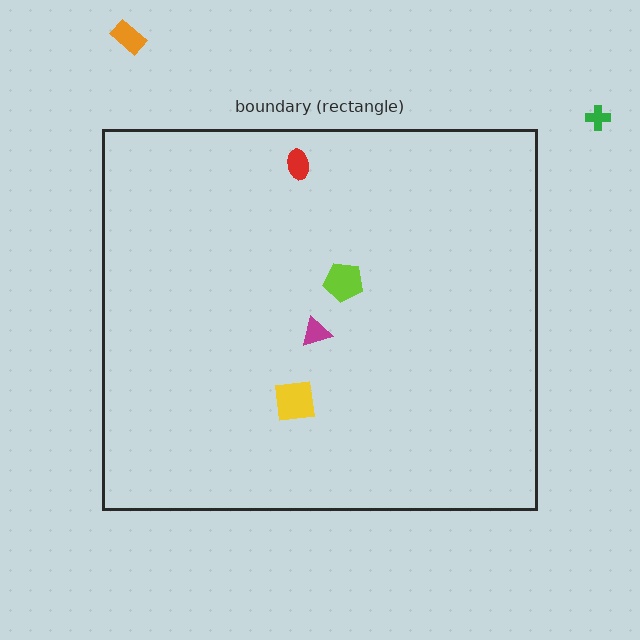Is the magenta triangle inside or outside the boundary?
Inside.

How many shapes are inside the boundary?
4 inside, 2 outside.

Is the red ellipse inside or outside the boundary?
Inside.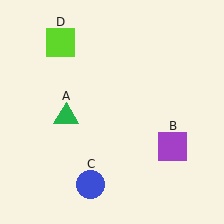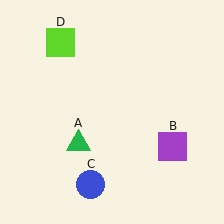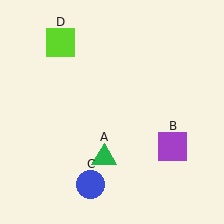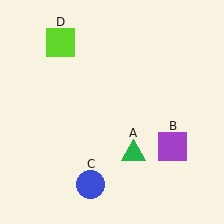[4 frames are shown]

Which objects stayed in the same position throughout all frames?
Purple square (object B) and blue circle (object C) and lime square (object D) remained stationary.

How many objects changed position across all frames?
1 object changed position: green triangle (object A).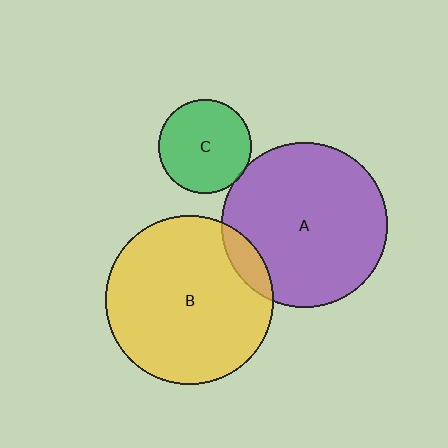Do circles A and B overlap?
Yes.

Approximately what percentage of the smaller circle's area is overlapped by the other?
Approximately 10%.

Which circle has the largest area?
Circle B (yellow).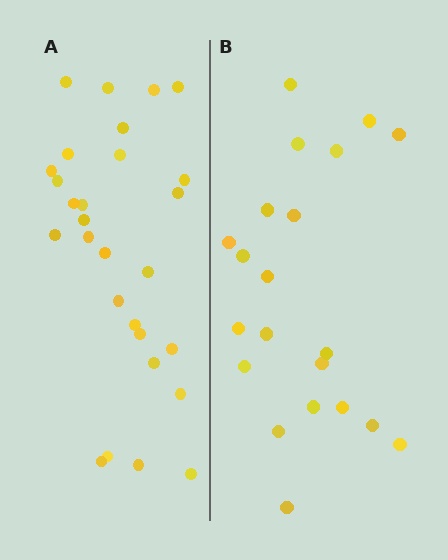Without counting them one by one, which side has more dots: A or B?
Region A (the left region) has more dots.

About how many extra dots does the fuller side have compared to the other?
Region A has roughly 8 or so more dots than region B.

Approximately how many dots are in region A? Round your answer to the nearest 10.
About 30 dots. (The exact count is 28, which rounds to 30.)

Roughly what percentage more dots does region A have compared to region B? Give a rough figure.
About 35% more.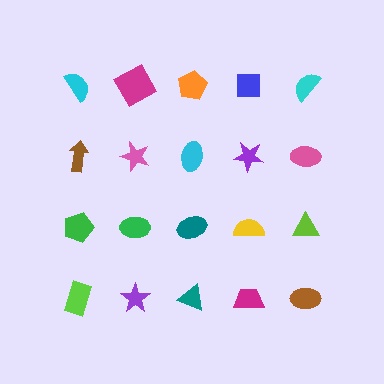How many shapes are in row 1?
5 shapes.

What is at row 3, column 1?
A green pentagon.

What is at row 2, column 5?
A pink ellipse.